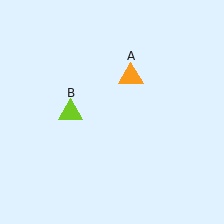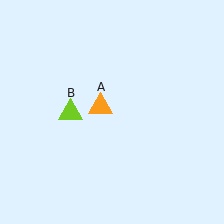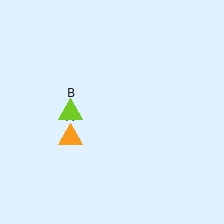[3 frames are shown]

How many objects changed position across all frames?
1 object changed position: orange triangle (object A).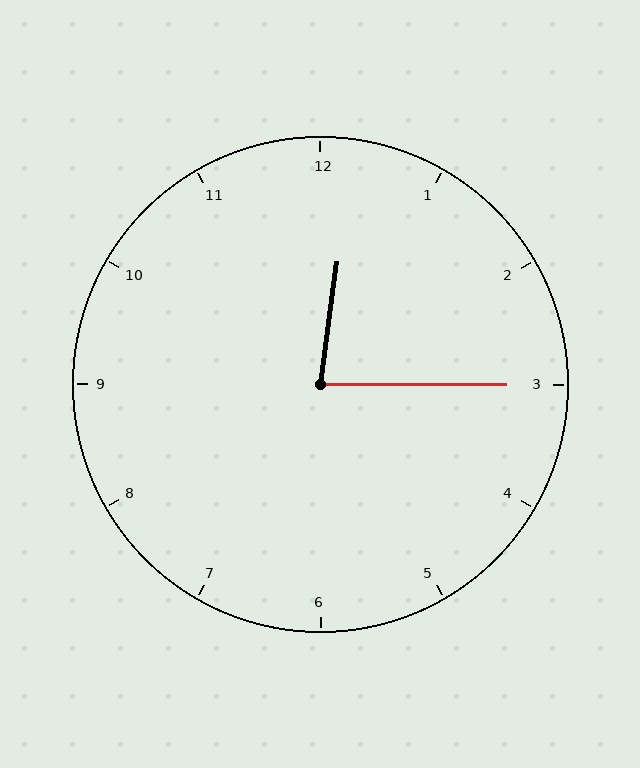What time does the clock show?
12:15.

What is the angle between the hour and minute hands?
Approximately 82 degrees.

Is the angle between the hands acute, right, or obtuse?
It is acute.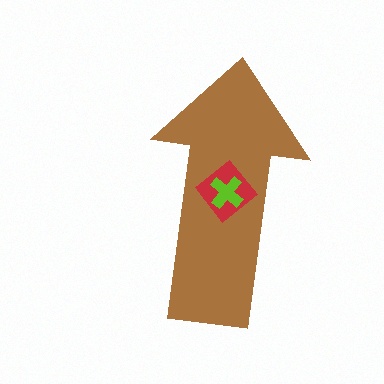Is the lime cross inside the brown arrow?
Yes.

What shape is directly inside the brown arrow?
The red diamond.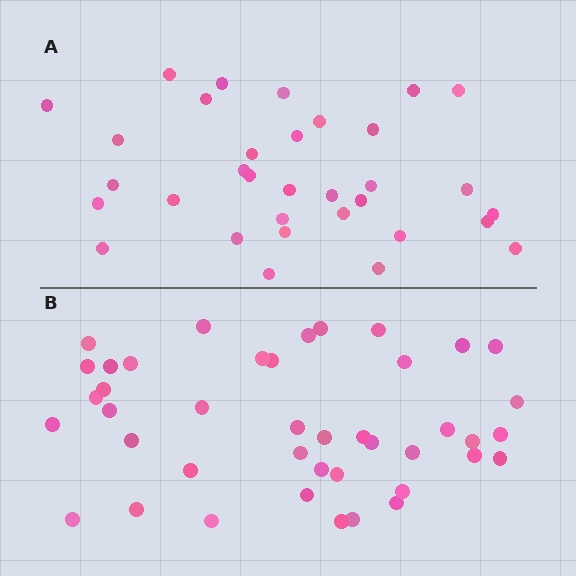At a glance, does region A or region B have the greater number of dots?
Region B (the bottom region) has more dots.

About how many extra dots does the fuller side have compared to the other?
Region B has roughly 8 or so more dots than region A.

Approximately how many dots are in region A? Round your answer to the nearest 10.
About 30 dots. (The exact count is 33, which rounds to 30.)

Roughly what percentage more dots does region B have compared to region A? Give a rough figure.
About 25% more.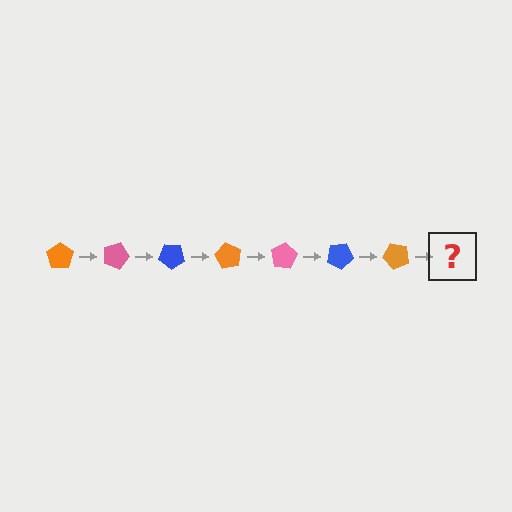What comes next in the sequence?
The next element should be a pink pentagon, rotated 140 degrees from the start.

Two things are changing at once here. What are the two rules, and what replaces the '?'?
The two rules are that it rotates 20 degrees each step and the color cycles through orange, pink, and blue. The '?' should be a pink pentagon, rotated 140 degrees from the start.